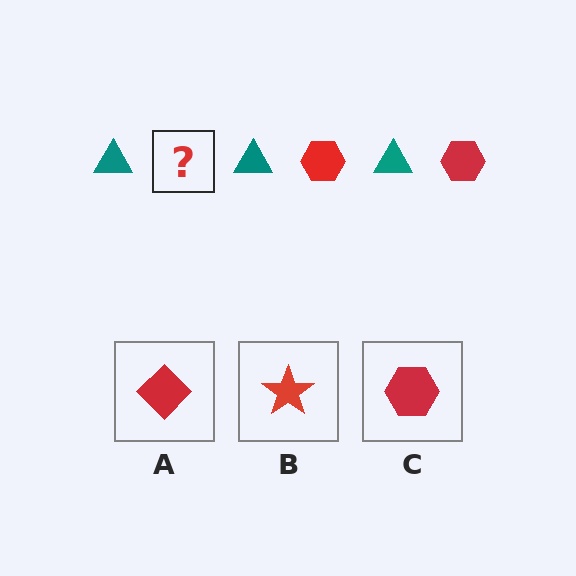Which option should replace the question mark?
Option C.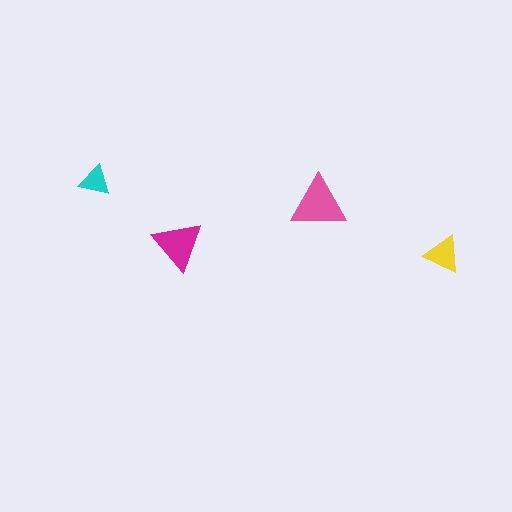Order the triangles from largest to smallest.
the pink one, the magenta one, the yellow one, the cyan one.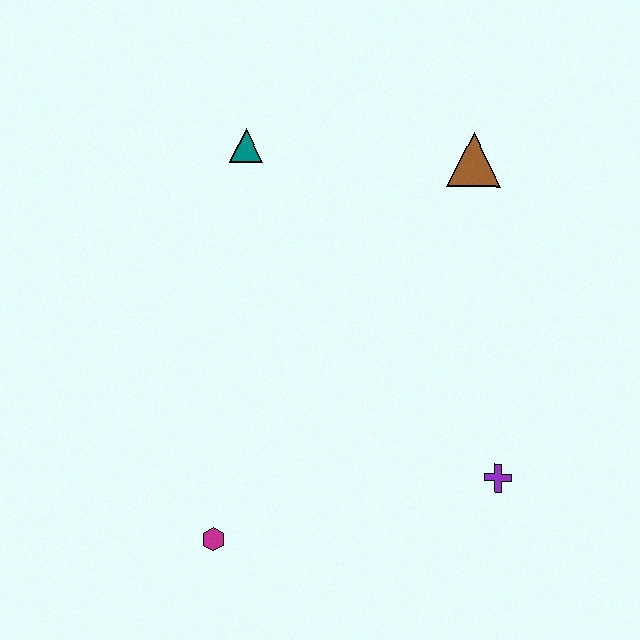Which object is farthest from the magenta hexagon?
The brown triangle is farthest from the magenta hexagon.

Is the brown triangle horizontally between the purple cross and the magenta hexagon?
Yes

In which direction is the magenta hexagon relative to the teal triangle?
The magenta hexagon is below the teal triangle.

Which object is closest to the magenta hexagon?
The purple cross is closest to the magenta hexagon.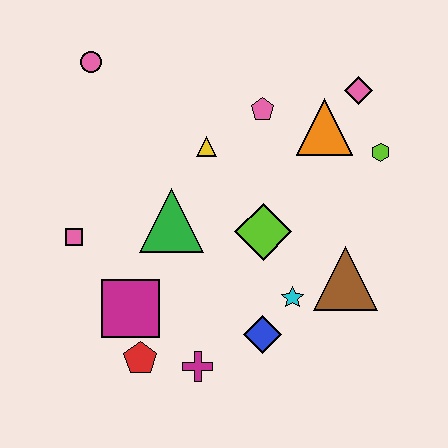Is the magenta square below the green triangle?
Yes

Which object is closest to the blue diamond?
The cyan star is closest to the blue diamond.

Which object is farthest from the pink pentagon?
The red pentagon is farthest from the pink pentagon.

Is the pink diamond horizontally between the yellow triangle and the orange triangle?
No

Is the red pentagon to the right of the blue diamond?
No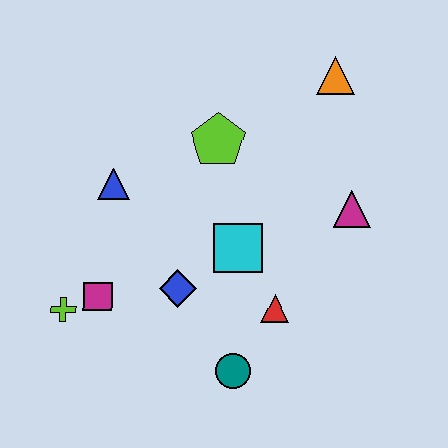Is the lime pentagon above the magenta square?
Yes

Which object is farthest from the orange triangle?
The lime cross is farthest from the orange triangle.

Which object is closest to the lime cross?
The magenta square is closest to the lime cross.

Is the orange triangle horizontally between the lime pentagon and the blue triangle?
No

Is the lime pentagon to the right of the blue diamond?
Yes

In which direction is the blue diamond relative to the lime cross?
The blue diamond is to the right of the lime cross.